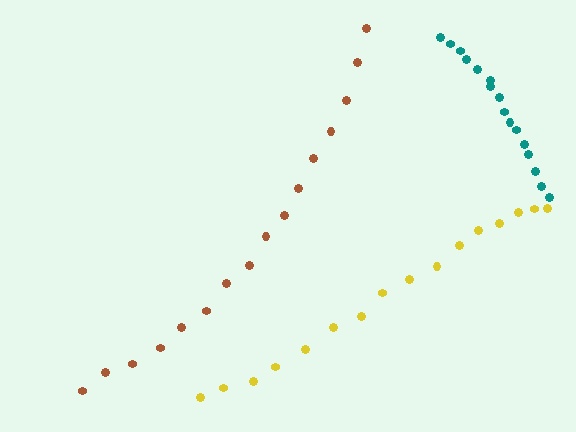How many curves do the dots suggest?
There are 3 distinct paths.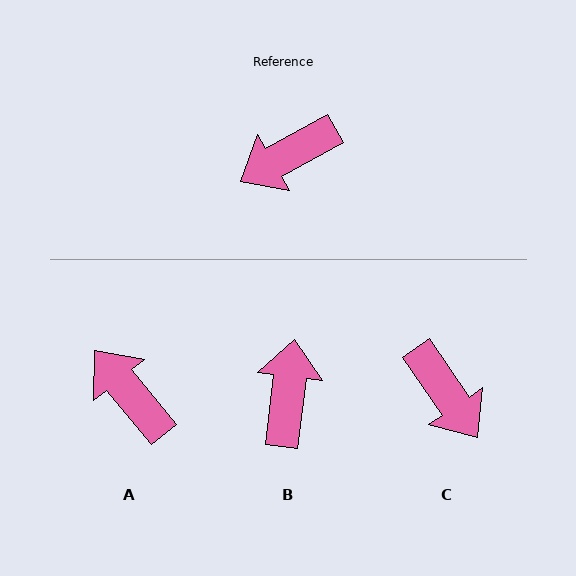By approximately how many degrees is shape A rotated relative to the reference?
Approximately 80 degrees clockwise.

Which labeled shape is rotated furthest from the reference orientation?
B, about 126 degrees away.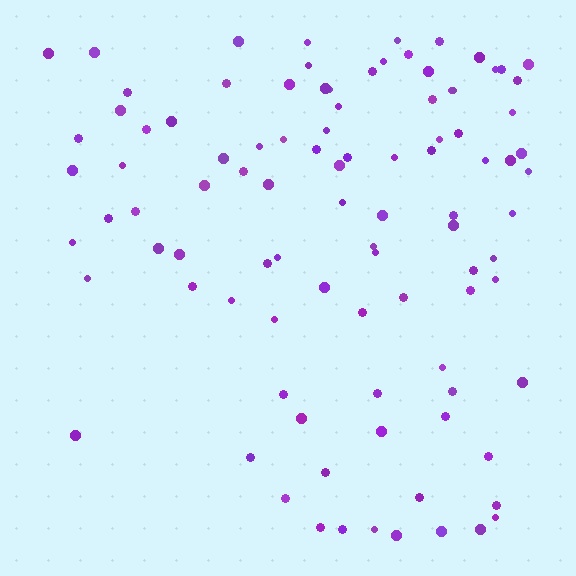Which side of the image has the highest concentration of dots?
The right.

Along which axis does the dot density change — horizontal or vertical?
Horizontal.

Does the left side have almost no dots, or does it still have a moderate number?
Still a moderate number, just noticeably fewer than the right.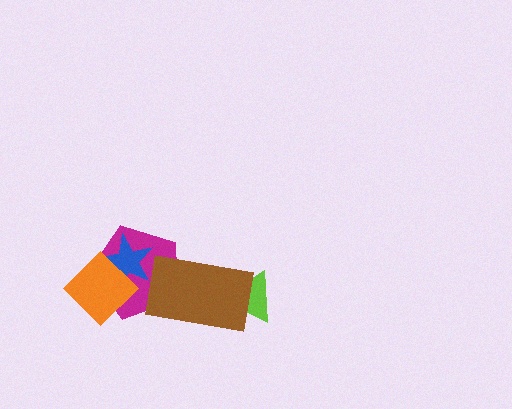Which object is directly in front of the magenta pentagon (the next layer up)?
The blue star is directly in front of the magenta pentagon.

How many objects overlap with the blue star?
2 objects overlap with the blue star.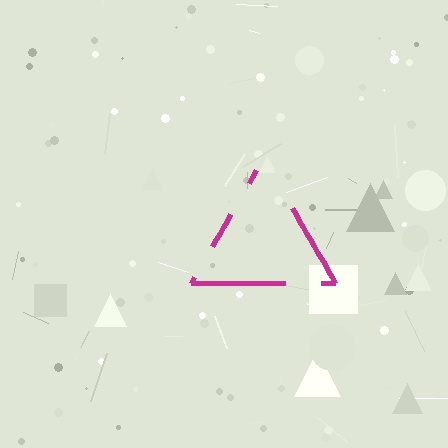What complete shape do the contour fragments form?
The contour fragments form a triangle.